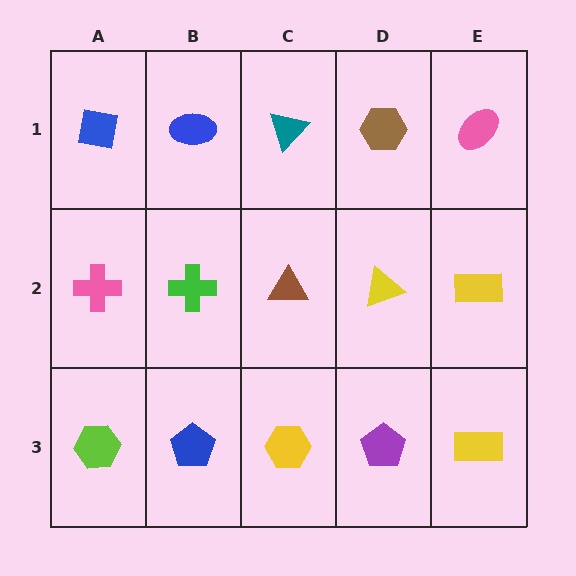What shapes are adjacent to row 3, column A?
A pink cross (row 2, column A), a blue pentagon (row 3, column B).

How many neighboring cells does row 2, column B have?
4.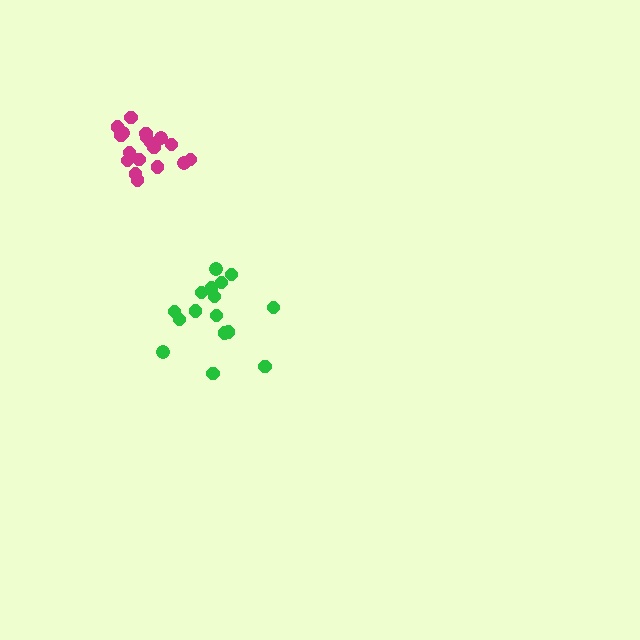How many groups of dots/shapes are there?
There are 2 groups.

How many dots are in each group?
Group 1: 16 dots, Group 2: 18 dots (34 total).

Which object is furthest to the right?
The green cluster is rightmost.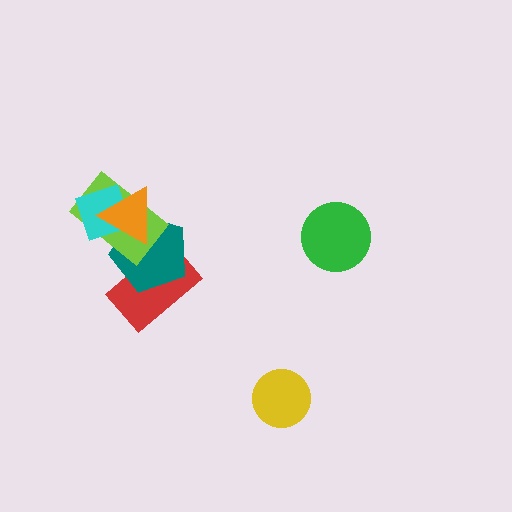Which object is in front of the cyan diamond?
The orange triangle is in front of the cyan diamond.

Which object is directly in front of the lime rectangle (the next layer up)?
The cyan diamond is directly in front of the lime rectangle.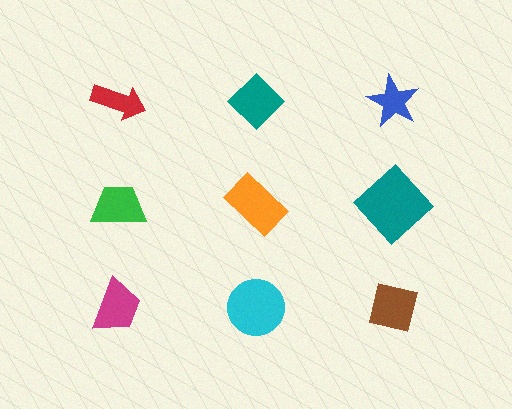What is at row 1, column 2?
A teal diamond.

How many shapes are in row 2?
3 shapes.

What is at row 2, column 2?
An orange rectangle.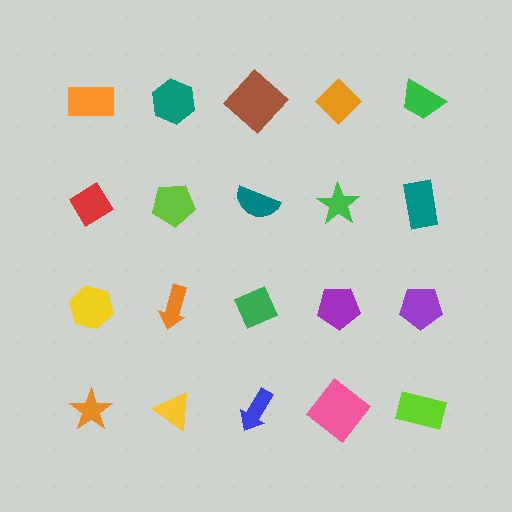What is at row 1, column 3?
A brown diamond.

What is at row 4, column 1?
An orange star.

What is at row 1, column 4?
An orange diamond.